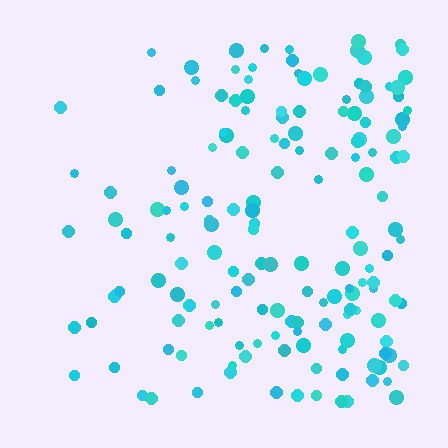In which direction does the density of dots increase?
From left to right, with the right side densest.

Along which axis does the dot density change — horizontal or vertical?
Horizontal.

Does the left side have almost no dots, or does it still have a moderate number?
Still a moderate number, just noticeably fewer than the right.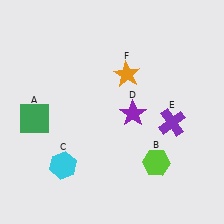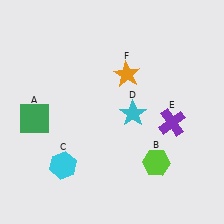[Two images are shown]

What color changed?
The star (D) changed from purple in Image 1 to cyan in Image 2.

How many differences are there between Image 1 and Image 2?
There is 1 difference between the two images.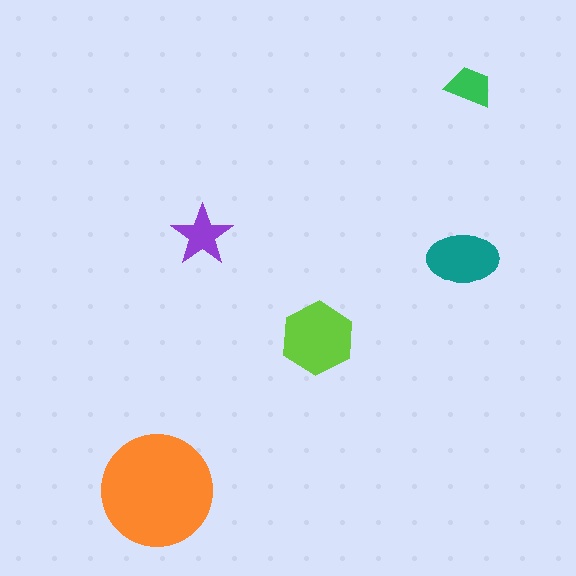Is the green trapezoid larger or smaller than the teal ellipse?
Smaller.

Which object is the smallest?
The green trapezoid.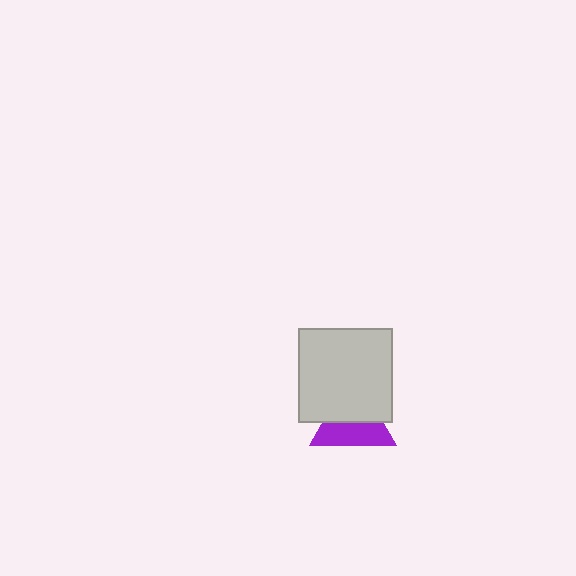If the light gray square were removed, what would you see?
You would see the complete purple triangle.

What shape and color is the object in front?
The object in front is a light gray square.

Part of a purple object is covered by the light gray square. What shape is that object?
It is a triangle.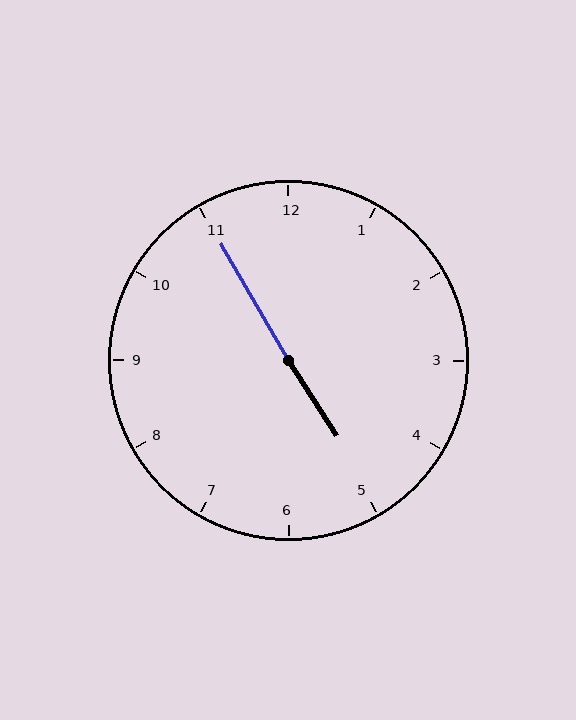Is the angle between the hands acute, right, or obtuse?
It is obtuse.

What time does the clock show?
4:55.